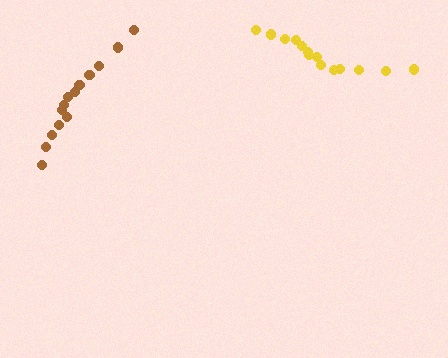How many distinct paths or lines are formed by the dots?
There are 2 distinct paths.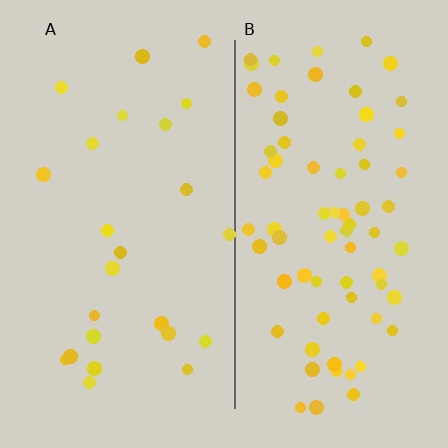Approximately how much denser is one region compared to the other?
Approximately 2.9× — region B over region A.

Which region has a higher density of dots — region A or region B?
B (the right).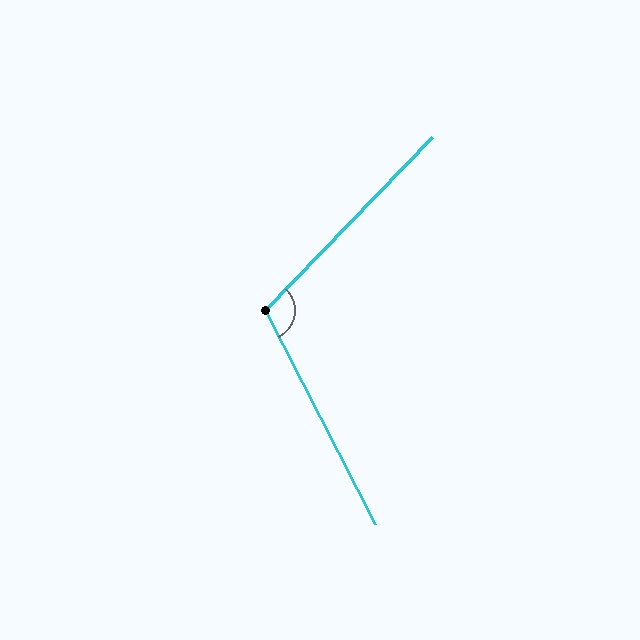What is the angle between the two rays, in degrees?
Approximately 109 degrees.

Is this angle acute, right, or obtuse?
It is obtuse.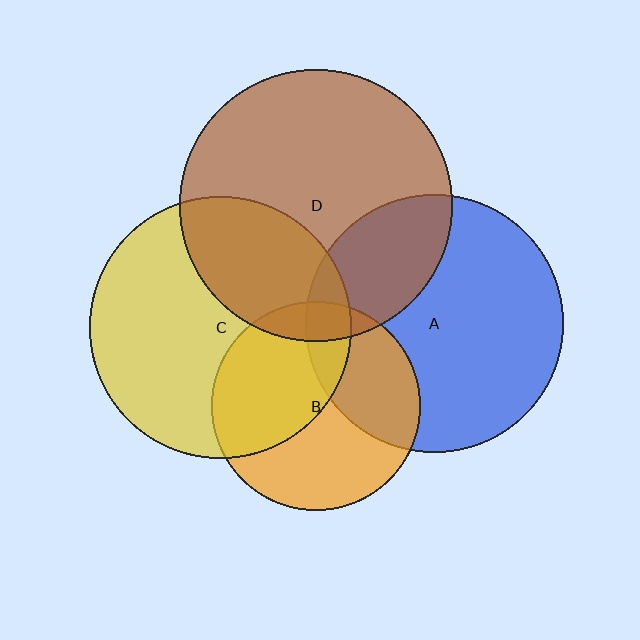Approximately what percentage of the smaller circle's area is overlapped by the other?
Approximately 45%.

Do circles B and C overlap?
Yes.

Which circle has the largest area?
Circle D (brown).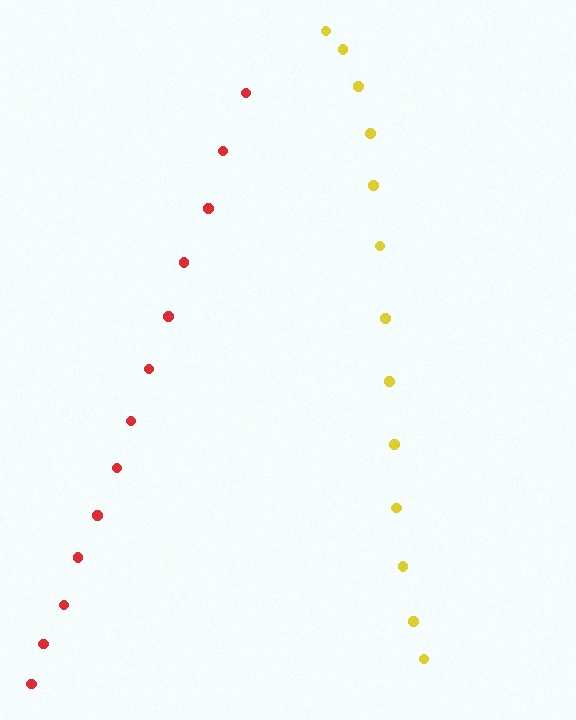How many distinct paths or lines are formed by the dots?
There are 2 distinct paths.